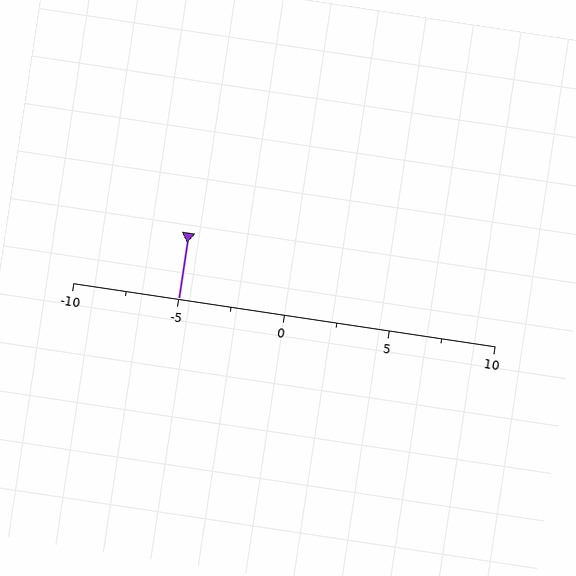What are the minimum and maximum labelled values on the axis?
The axis runs from -10 to 10.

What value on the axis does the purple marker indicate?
The marker indicates approximately -5.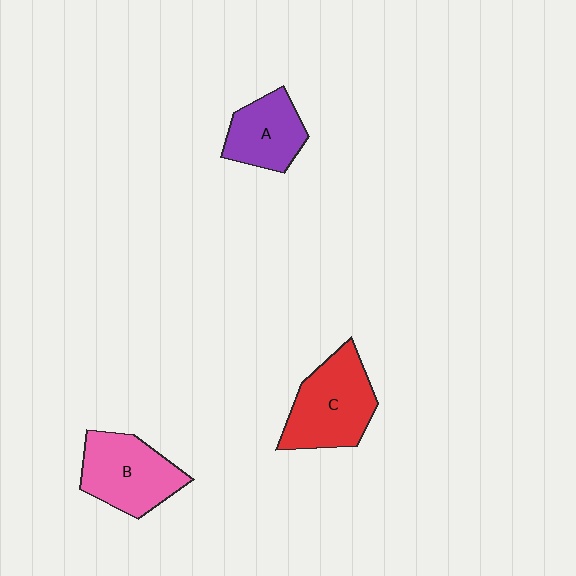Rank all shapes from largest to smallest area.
From largest to smallest: C (red), B (pink), A (purple).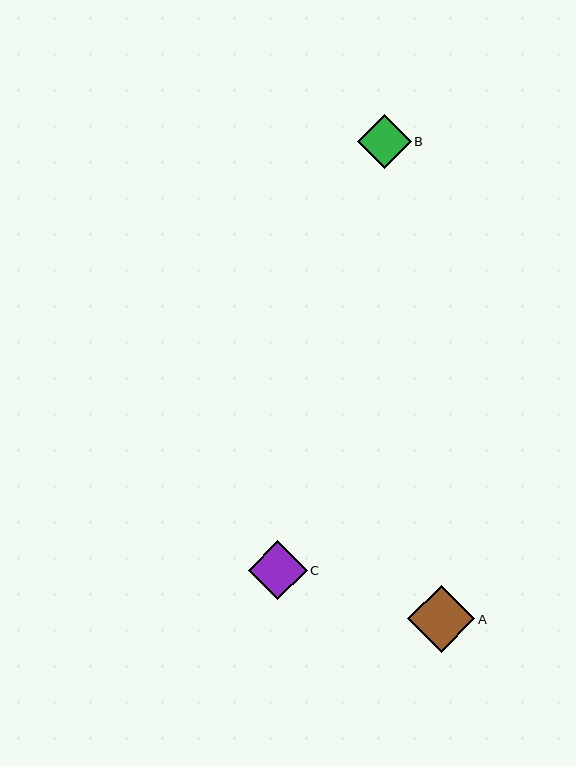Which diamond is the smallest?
Diamond B is the smallest with a size of approximately 54 pixels.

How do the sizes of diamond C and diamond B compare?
Diamond C and diamond B are approximately the same size.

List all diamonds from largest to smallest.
From largest to smallest: A, C, B.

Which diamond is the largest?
Diamond A is the largest with a size of approximately 67 pixels.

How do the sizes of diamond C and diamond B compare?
Diamond C and diamond B are approximately the same size.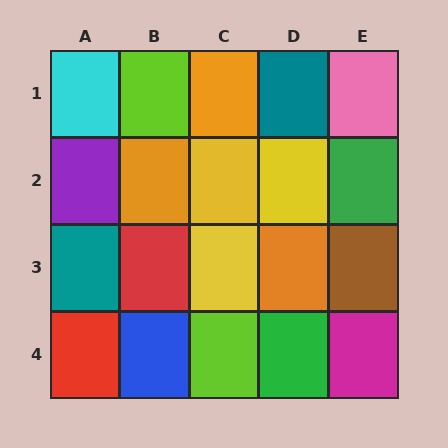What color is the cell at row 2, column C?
Yellow.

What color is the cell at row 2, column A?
Purple.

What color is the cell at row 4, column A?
Red.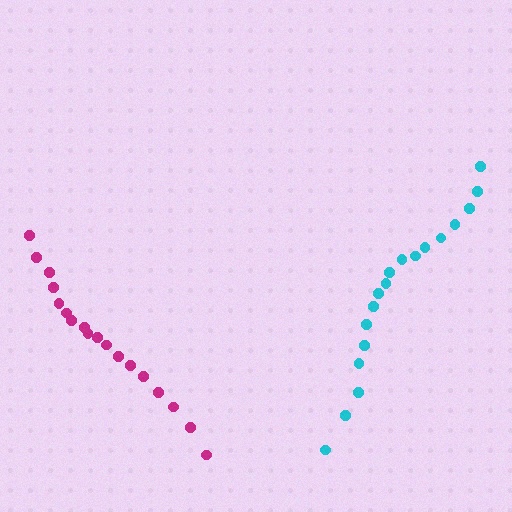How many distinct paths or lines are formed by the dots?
There are 2 distinct paths.